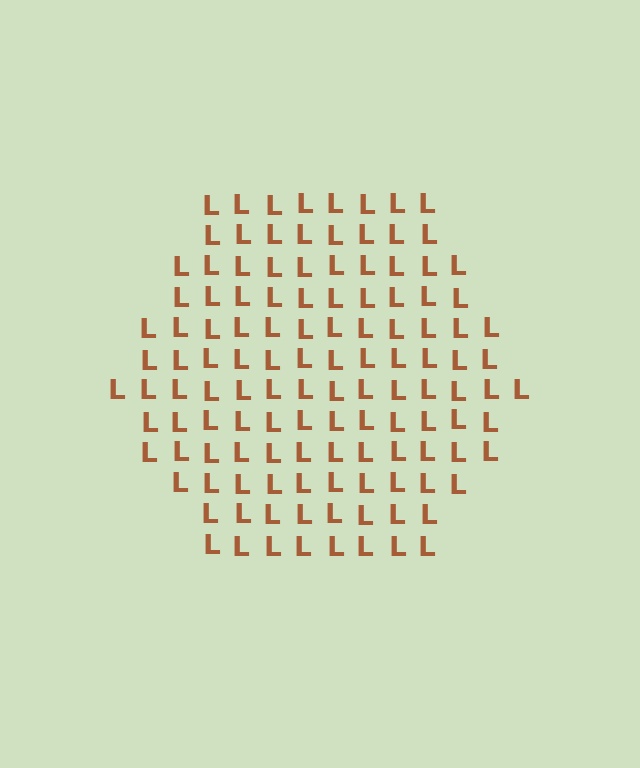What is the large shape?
The large shape is a hexagon.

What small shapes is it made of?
It is made of small letter L's.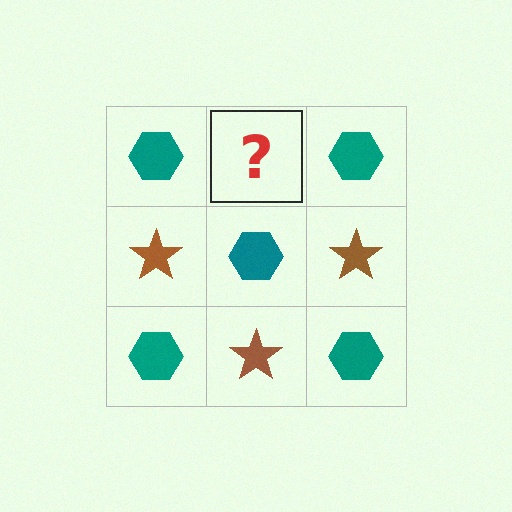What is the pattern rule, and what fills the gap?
The rule is that it alternates teal hexagon and brown star in a checkerboard pattern. The gap should be filled with a brown star.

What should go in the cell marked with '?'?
The missing cell should contain a brown star.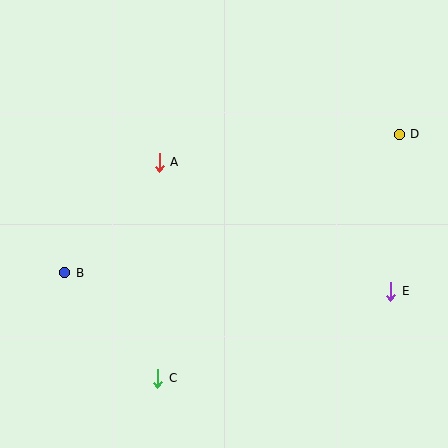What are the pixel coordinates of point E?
Point E is at (391, 291).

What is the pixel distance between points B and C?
The distance between B and C is 141 pixels.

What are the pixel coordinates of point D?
Point D is at (399, 134).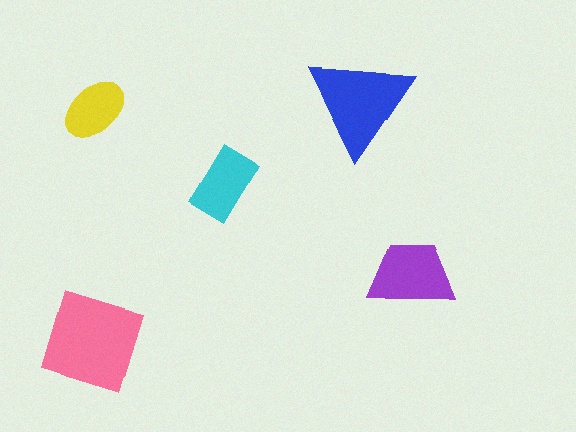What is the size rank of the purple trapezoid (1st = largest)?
3rd.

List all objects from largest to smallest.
The pink square, the blue triangle, the purple trapezoid, the cyan rectangle, the yellow ellipse.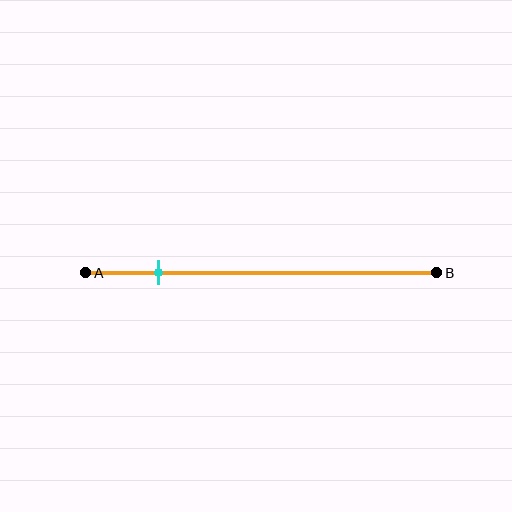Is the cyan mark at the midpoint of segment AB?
No, the mark is at about 20% from A, not at the 50% midpoint.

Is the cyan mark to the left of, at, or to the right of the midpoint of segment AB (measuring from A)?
The cyan mark is to the left of the midpoint of segment AB.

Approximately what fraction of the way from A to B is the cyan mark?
The cyan mark is approximately 20% of the way from A to B.